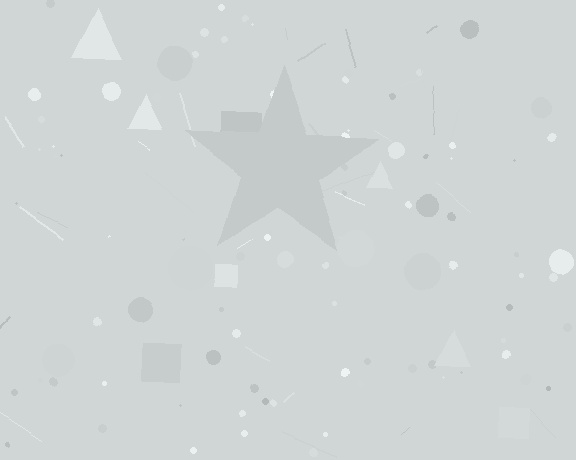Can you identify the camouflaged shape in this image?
The camouflaged shape is a star.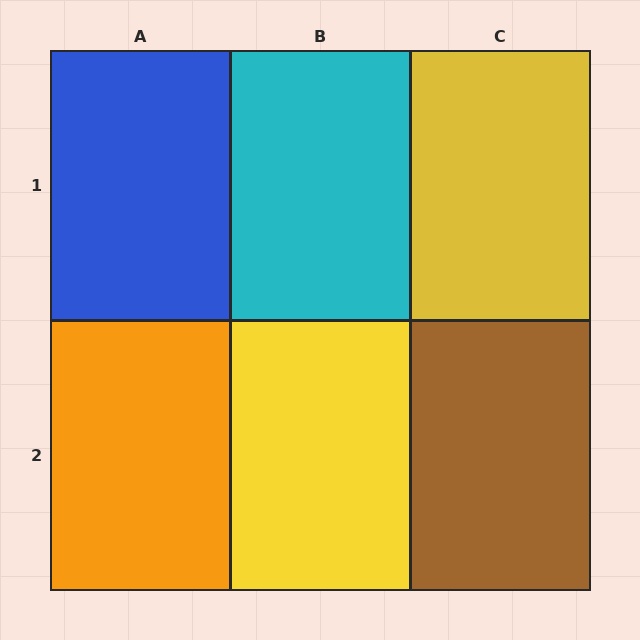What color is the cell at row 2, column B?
Yellow.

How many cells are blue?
1 cell is blue.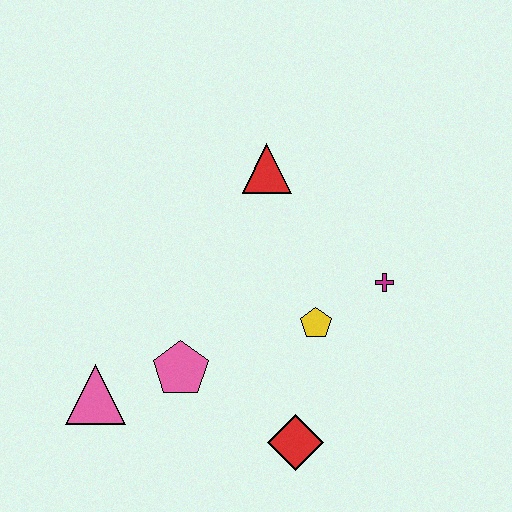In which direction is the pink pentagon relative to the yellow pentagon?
The pink pentagon is to the left of the yellow pentagon.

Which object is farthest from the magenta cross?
The pink triangle is farthest from the magenta cross.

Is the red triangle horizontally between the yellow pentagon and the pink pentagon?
Yes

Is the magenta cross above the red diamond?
Yes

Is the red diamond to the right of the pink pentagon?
Yes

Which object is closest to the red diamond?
The yellow pentagon is closest to the red diamond.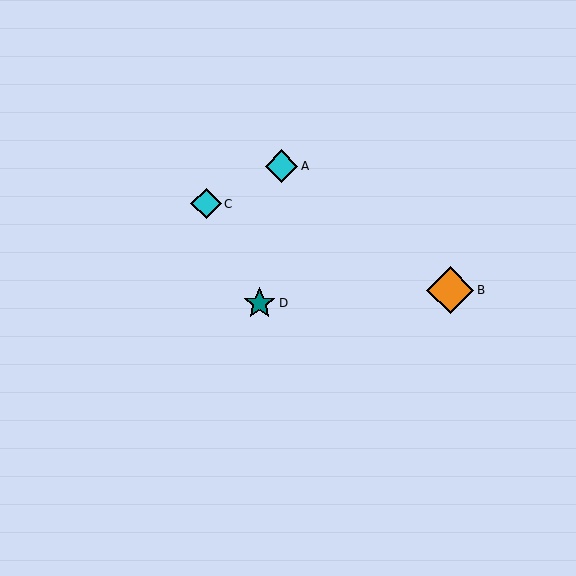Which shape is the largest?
The orange diamond (labeled B) is the largest.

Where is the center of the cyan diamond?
The center of the cyan diamond is at (206, 204).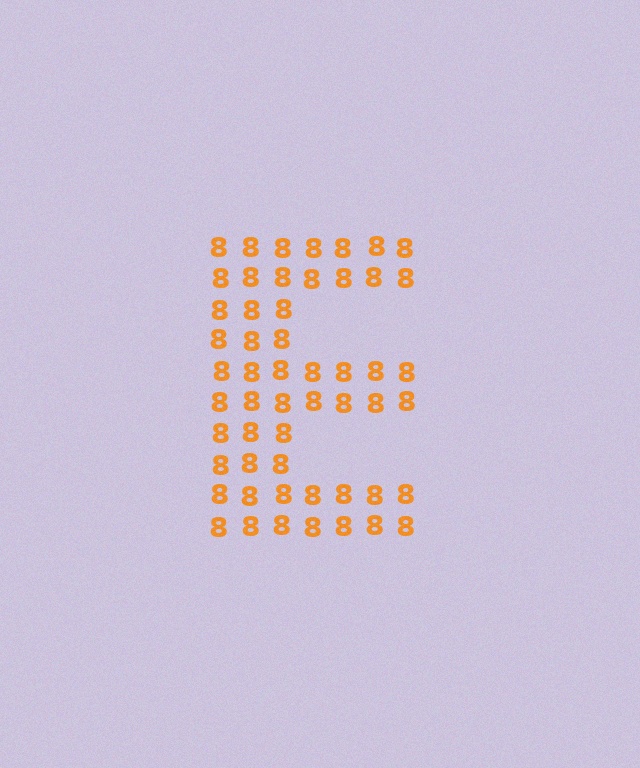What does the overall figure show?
The overall figure shows the letter E.